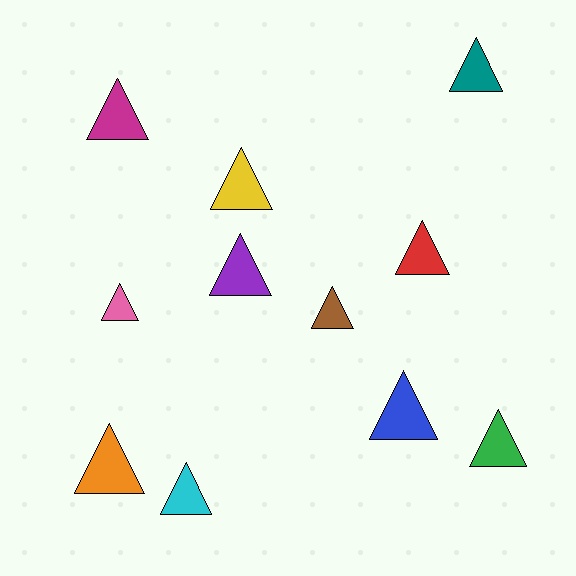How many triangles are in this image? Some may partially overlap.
There are 11 triangles.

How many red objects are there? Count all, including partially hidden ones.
There is 1 red object.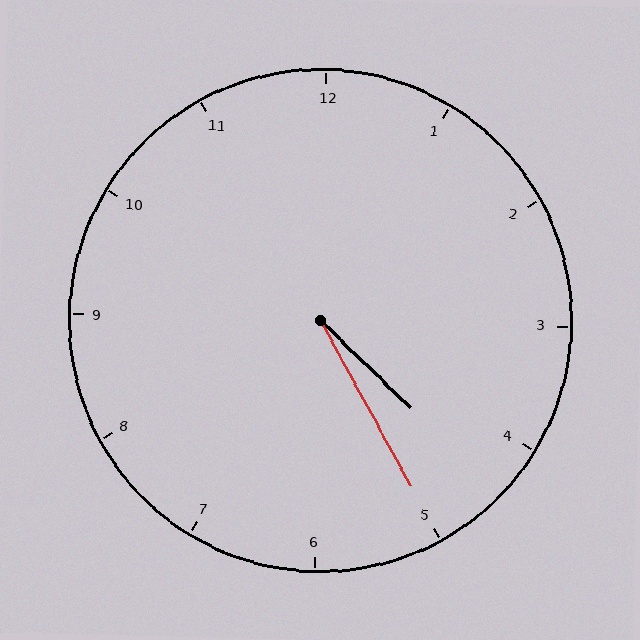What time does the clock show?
4:25.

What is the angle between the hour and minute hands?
Approximately 18 degrees.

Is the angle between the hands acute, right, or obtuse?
It is acute.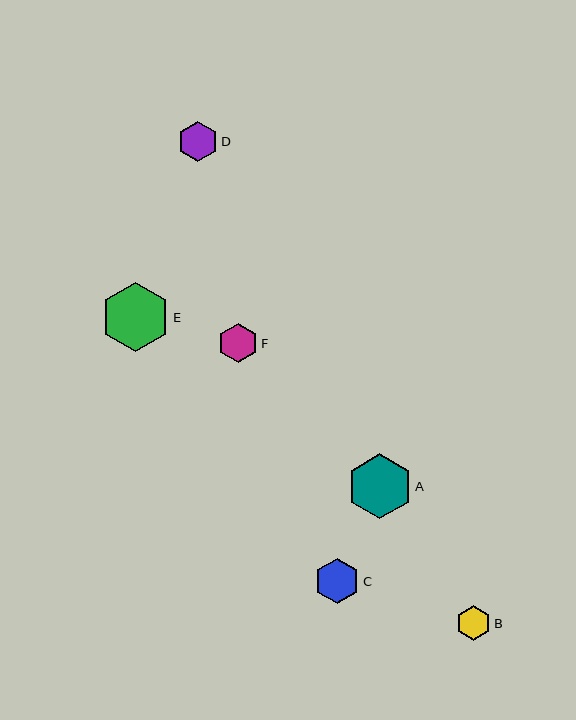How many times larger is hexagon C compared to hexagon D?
Hexagon C is approximately 1.1 times the size of hexagon D.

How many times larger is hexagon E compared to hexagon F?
Hexagon E is approximately 1.7 times the size of hexagon F.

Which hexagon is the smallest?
Hexagon B is the smallest with a size of approximately 35 pixels.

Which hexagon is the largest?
Hexagon E is the largest with a size of approximately 69 pixels.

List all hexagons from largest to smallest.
From largest to smallest: E, A, C, D, F, B.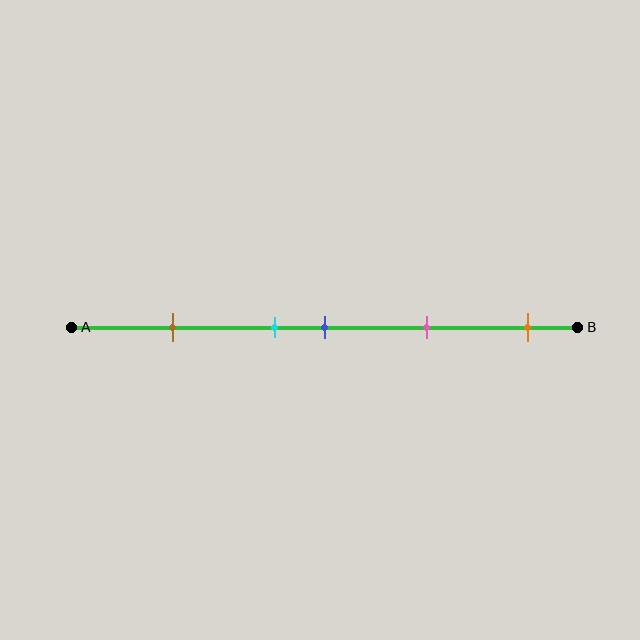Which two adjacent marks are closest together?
The cyan and blue marks are the closest adjacent pair.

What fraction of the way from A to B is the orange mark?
The orange mark is approximately 90% (0.9) of the way from A to B.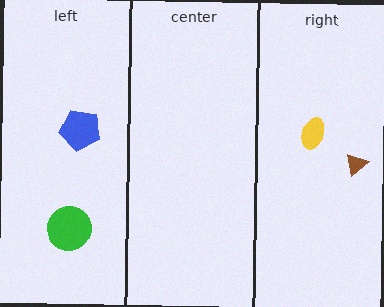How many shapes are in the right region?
2.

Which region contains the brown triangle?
The right region.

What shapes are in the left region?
The blue pentagon, the green circle.